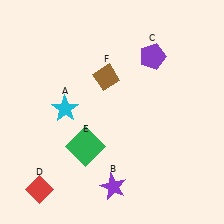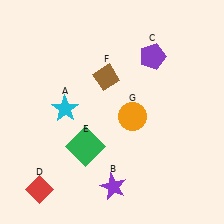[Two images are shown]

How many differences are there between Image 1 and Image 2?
There is 1 difference between the two images.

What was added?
An orange circle (G) was added in Image 2.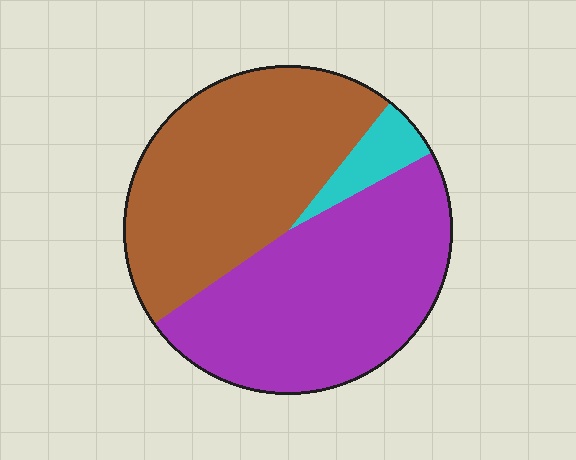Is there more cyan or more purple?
Purple.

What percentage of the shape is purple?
Purple covers around 50% of the shape.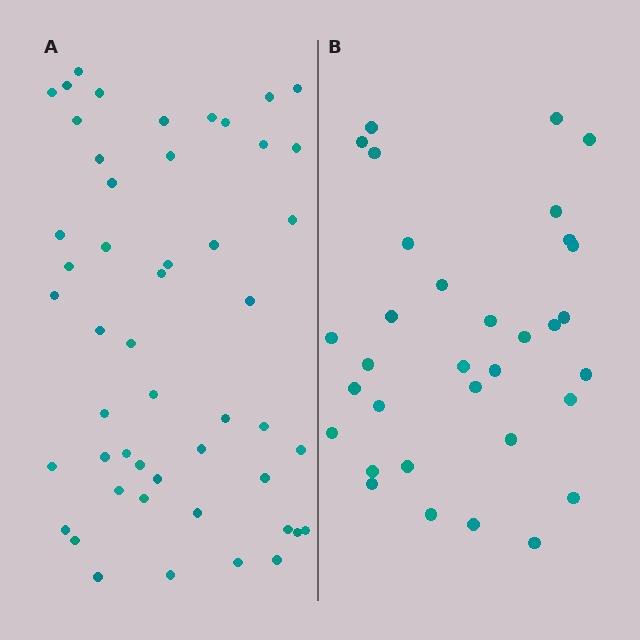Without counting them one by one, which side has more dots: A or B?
Region A (the left region) has more dots.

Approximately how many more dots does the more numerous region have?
Region A has approximately 15 more dots than region B.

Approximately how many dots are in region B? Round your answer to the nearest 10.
About 30 dots. (The exact count is 33, which rounds to 30.)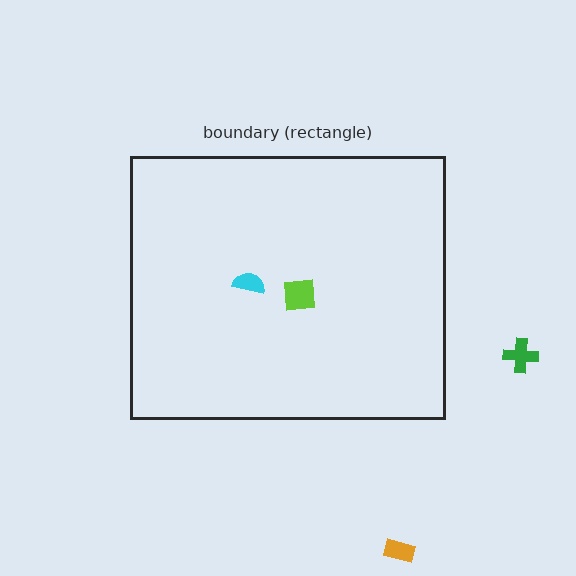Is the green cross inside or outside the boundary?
Outside.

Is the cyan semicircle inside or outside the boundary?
Inside.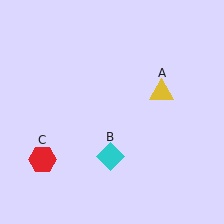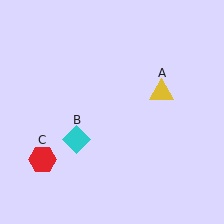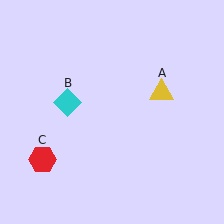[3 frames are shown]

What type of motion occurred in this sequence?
The cyan diamond (object B) rotated clockwise around the center of the scene.